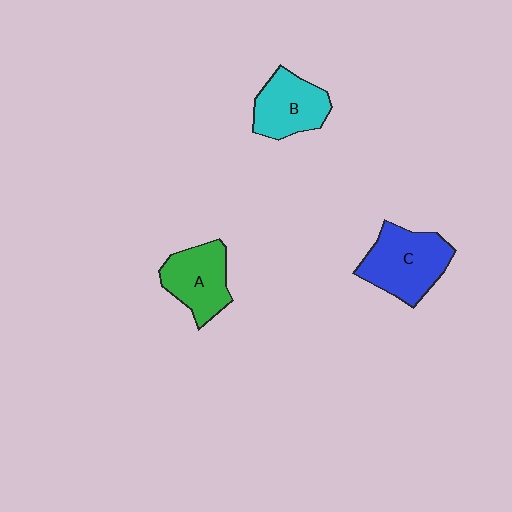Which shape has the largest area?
Shape C (blue).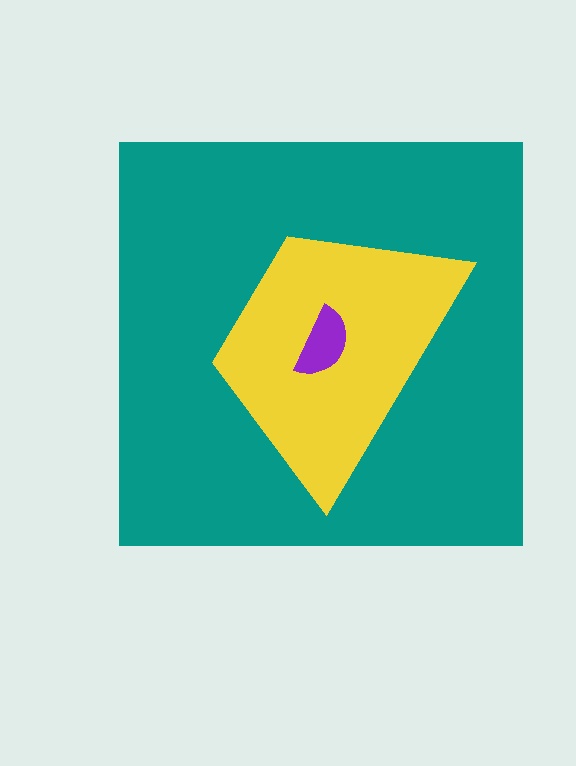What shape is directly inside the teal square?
The yellow trapezoid.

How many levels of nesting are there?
3.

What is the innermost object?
The purple semicircle.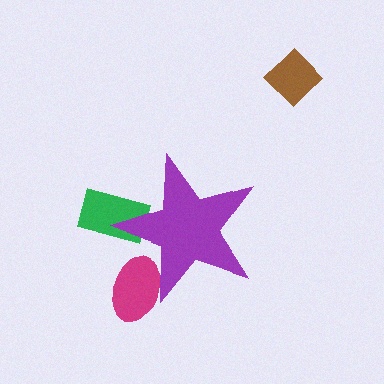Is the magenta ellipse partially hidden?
Yes, the magenta ellipse is partially hidden behind the purple star.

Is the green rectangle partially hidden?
Yes, the green rectangle is partially hidden behind the purple star.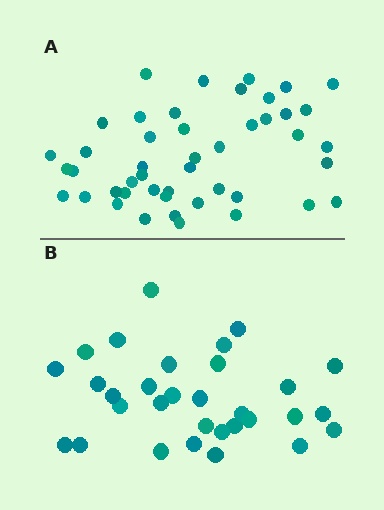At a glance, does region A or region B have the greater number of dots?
Region A (the top region) has more dots.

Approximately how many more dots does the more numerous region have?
Region A has approximately 15 more dots than region B.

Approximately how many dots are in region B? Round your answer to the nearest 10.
About 30 dots. (The exact count is 31, which rounds to 30.)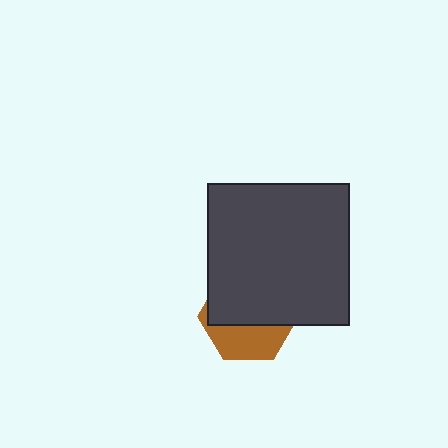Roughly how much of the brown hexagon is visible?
A small part of it is visible (roughly 39%).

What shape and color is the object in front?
The object in front is a dark gray square.